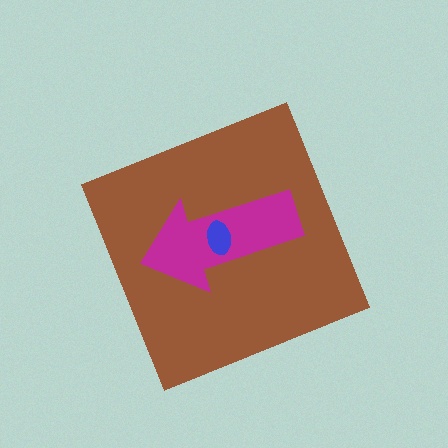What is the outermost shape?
The brown diamond.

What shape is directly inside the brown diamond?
The magenta arrow.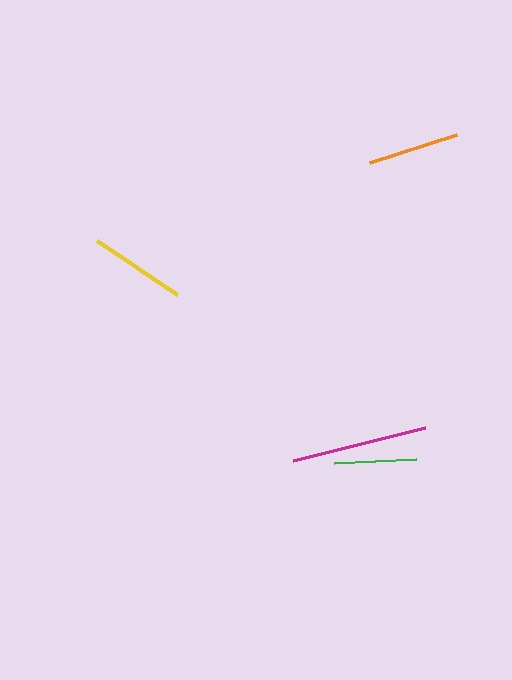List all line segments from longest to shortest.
From longest to shortest: magenta, yellow, orange, green.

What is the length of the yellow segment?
The yellow segment is approximately 96 pixels long.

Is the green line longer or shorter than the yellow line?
The yellow line is longer than the green line.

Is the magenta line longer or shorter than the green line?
The magenta line is longer than the green line.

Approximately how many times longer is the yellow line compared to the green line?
The yellow line is approximately 1.2 times the length of the green line.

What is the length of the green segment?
The green segment is approximately 82 pixels long.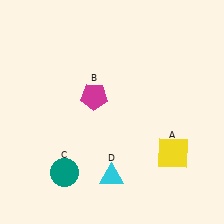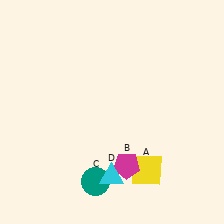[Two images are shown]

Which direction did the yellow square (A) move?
The yellow square (A) moved left.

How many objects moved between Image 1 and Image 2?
3 objects moved between the two images.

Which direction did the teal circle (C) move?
The teal circle (C) moved right.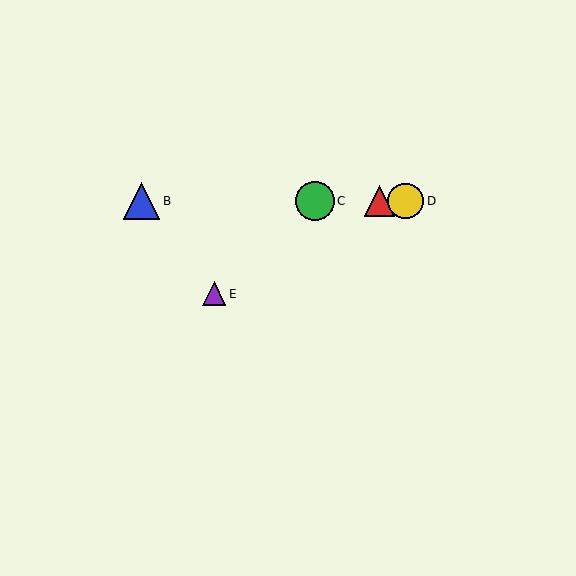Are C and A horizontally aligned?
Yes, both are at y≈201.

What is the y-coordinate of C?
Object C is at y≈201.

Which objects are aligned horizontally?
Objects A, B, C, D are aligned horizontally.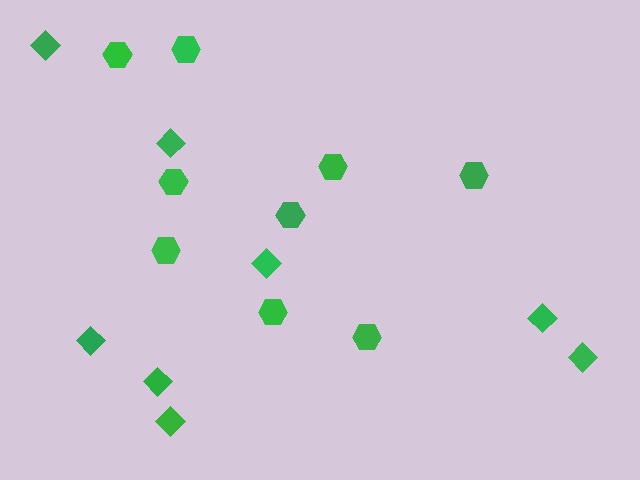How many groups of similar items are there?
There are 2 groups: one group of hexagons (9) and one group of diamonds (8).